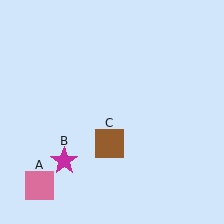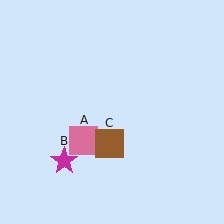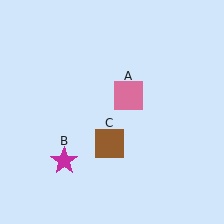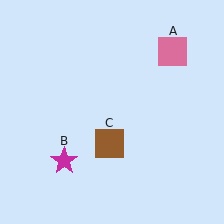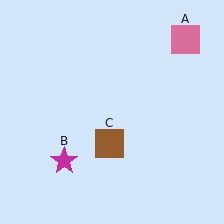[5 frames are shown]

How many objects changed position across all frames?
1 object changed position: pink square (object A).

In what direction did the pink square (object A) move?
The pink square (object A) moved up and to the right.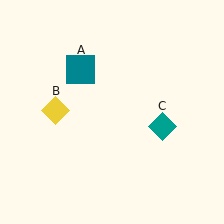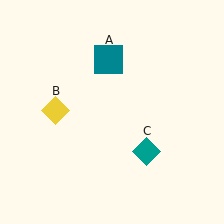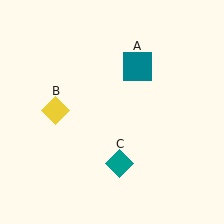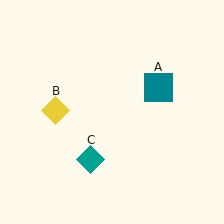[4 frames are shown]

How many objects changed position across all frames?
2 objects changed position: teal square (object A), teal diamond (object C).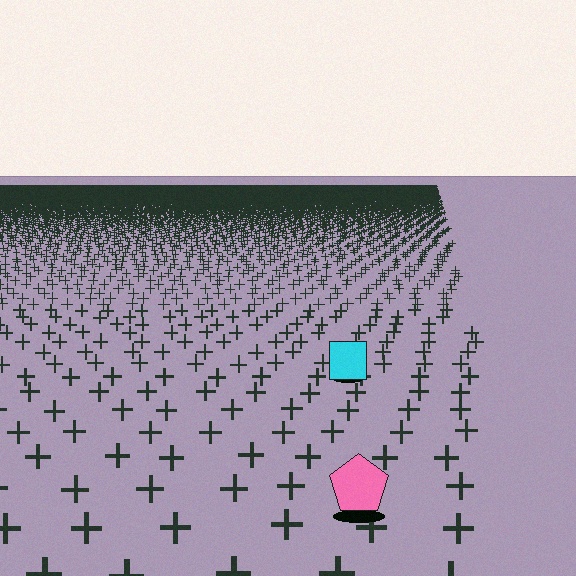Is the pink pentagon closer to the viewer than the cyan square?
Yes. The pink pentagon is closer — you can tell from the texture gradient: the ground texture is coarser near it.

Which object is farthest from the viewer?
The cyan square is farthest from the viewer. It appears smaller and the ground texture around it is denser.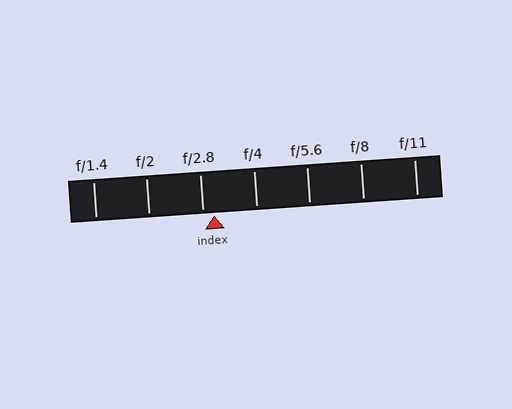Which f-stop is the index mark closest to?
The index mark is closest to f/2.8.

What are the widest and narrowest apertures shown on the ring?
The widest aperture shown is f/1.4 and the narrowest is f/11.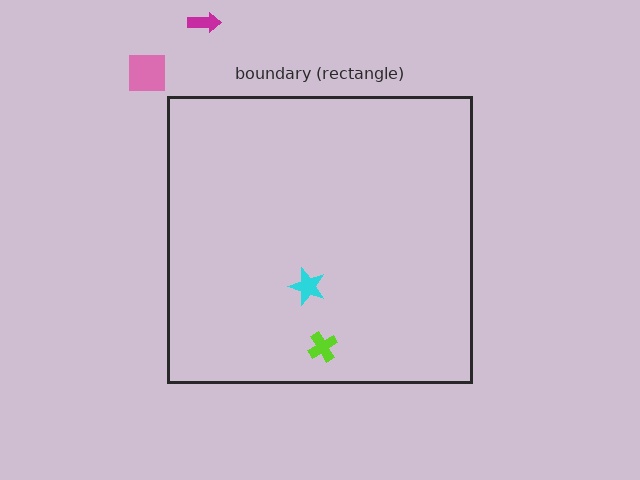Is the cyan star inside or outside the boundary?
Inside.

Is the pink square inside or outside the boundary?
Outside.